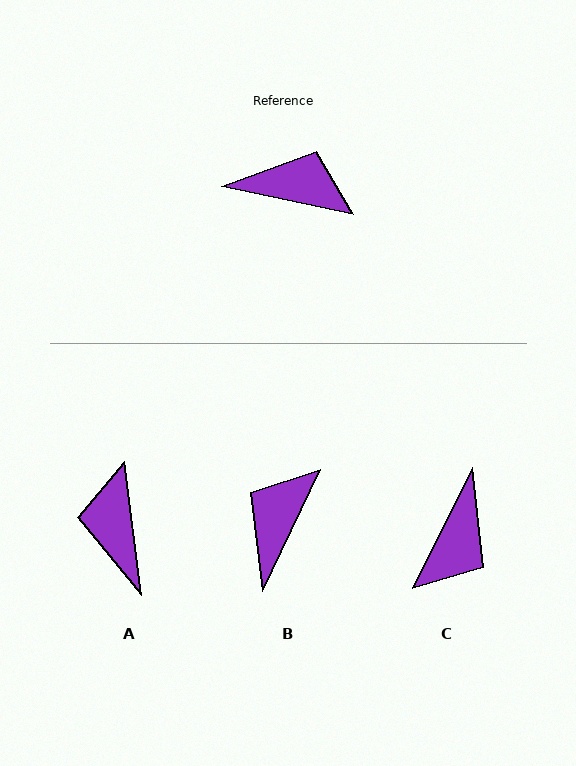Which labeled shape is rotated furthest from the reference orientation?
A, about 109 degrees away.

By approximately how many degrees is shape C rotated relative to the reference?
Approximately 104 degrees clockwise.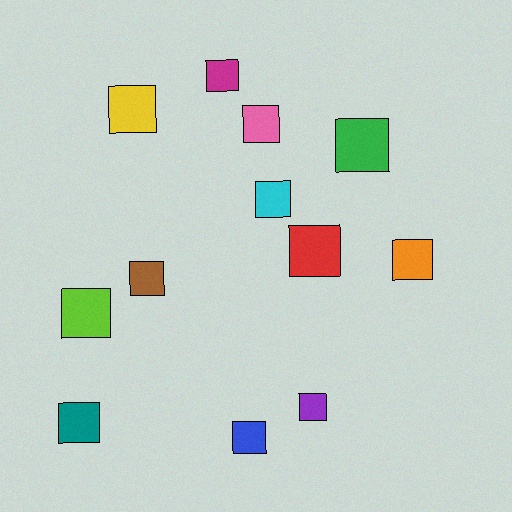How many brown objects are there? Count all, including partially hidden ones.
There is 1 brown object.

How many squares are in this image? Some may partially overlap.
There are 12 squares.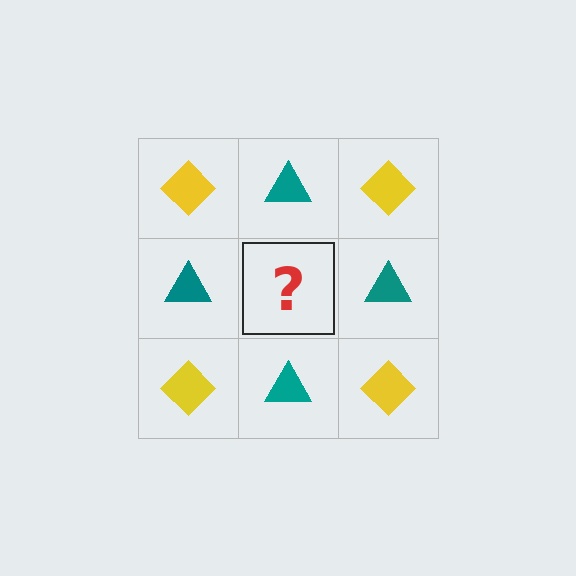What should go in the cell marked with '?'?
The missing cell should contain a yellow diamond.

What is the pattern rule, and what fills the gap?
The rule is that it alternates yellow diamond and teal triangle in a checkerboard pattern. The gap should be filled with a yellow diamond.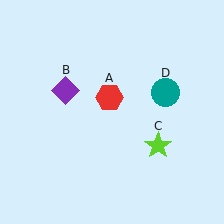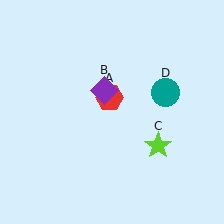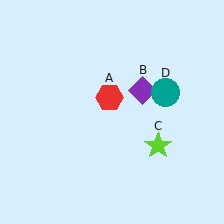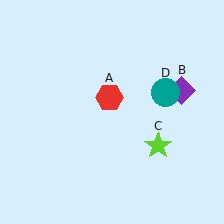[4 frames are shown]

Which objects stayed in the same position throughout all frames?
Red hexagon (object A) and lime star (object C) and teal circle (object D) remained stationary.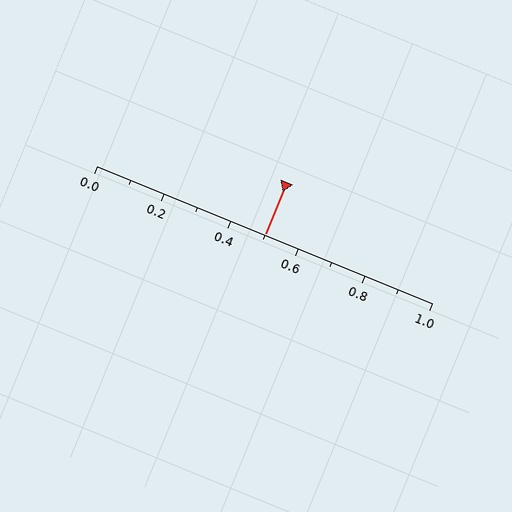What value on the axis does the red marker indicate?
The marker indicates approximately 0.5.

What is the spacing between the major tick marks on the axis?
The major ticks are spaced 0.2 apart.